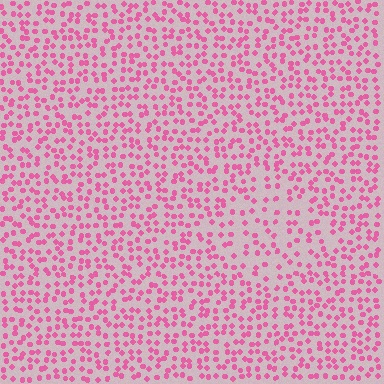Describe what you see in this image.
The image contains small pink elements arranged at two different densities. A diamond-shaped region is visible where the elements are less densely packed than the surrounding area.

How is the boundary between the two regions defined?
The boundary is defined by a change in element density (approximately 1.6x ratio). All elements are the same color, size, and shape.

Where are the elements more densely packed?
The elements are more densely packed outside the diamond boundary.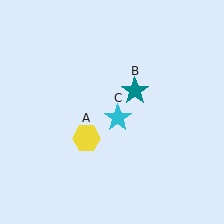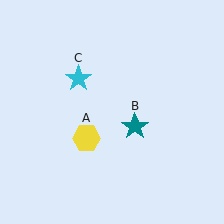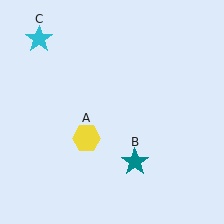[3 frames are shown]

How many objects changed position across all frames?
2 objects changed position: teal star (object B), cyan star (object C).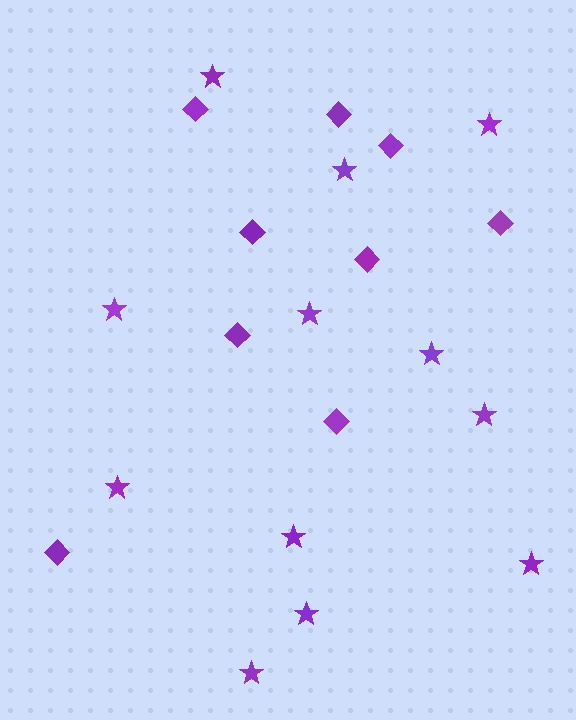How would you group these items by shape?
There are 2 groups: one group of diamonds (9) and one group of stars (12).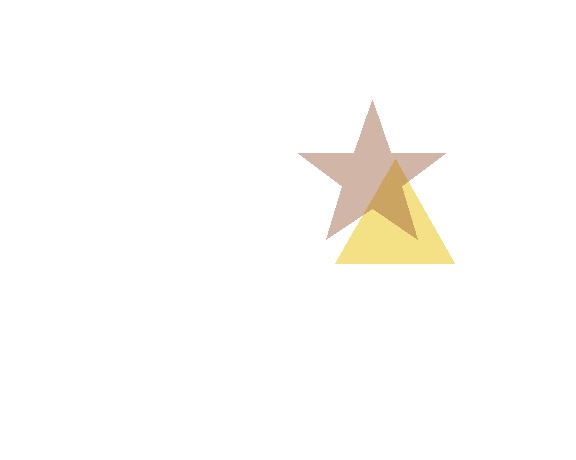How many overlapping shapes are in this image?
There are 2 overlapping shapes in the image.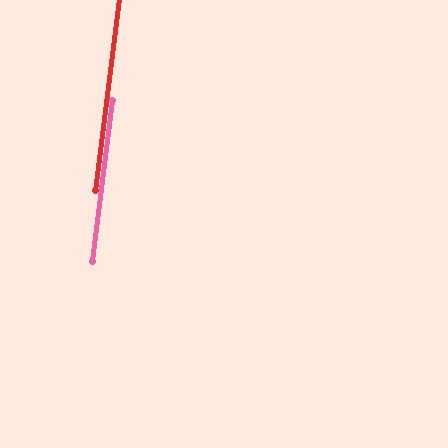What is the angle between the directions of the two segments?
Approximately 0 degrees.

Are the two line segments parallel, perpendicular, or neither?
Parallel — their directions differ by only 0.2°.